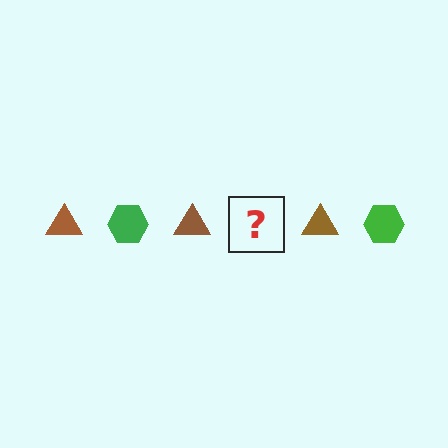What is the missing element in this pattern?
The missing element is a green hexagon.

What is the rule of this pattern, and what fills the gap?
The rule is that the pattern alternates between brown triangle and green hexagon. The gap should be filled with a green hexagon.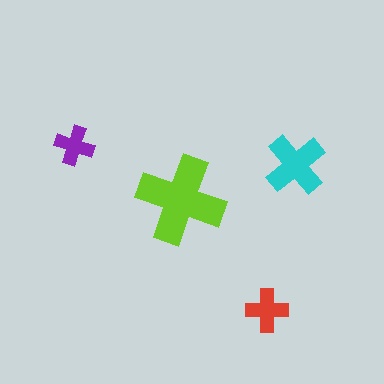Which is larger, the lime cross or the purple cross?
The lime one.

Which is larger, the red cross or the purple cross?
The red one.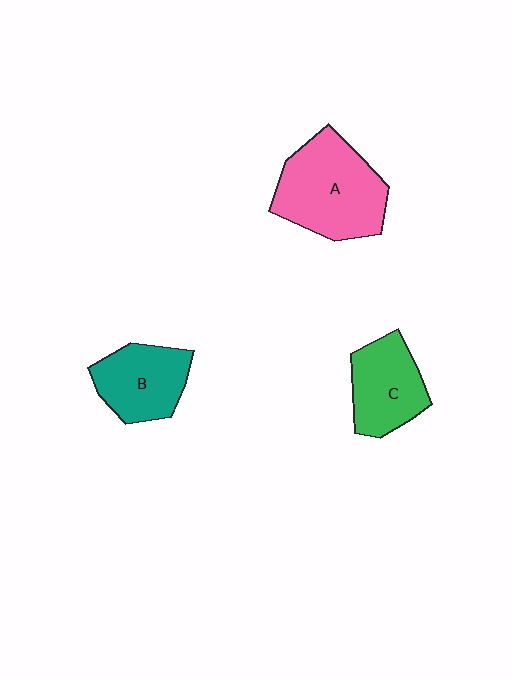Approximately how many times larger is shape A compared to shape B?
Approximately 1.5 times.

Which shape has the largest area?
Shape A (pink).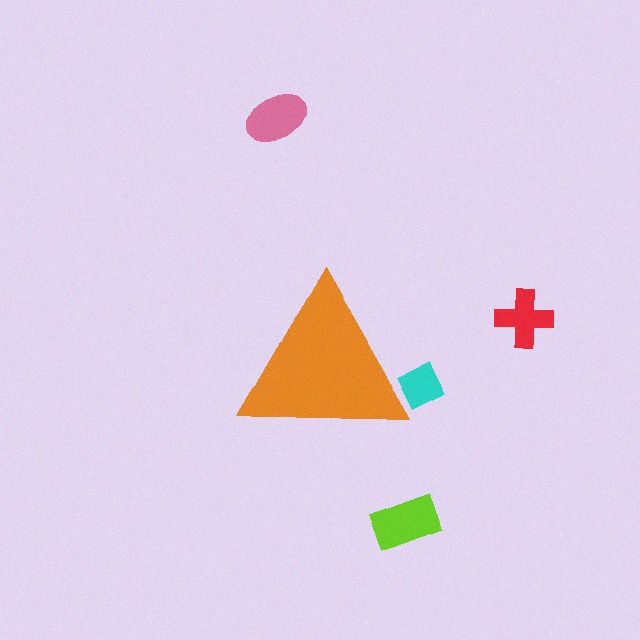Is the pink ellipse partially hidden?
No, the pink ellipse is fully visible.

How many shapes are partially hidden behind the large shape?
1 shape is partially hidden.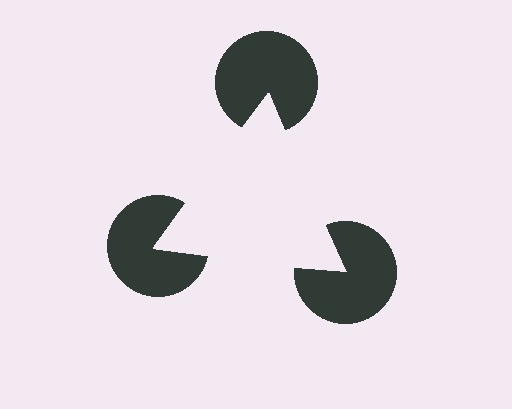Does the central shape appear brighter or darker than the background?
It typically appears slightly brighter than the background, even though no actual brightness change is drawn.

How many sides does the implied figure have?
3 sides.